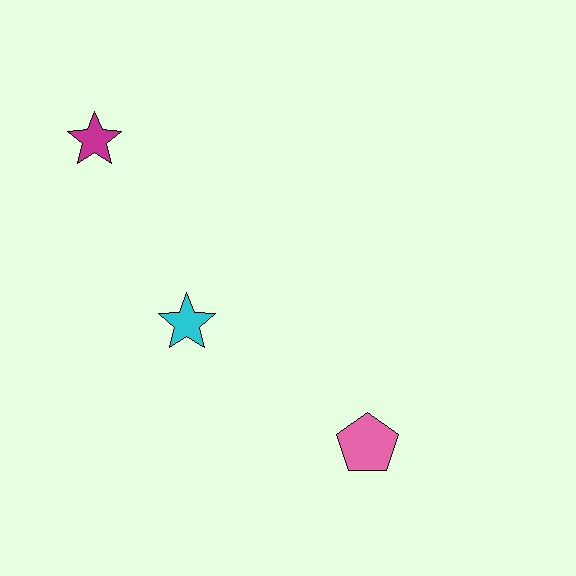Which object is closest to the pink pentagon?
The cyan star is closest to the pink pentagon.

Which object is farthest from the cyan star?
The pink pentagon is farthest from the cyan star.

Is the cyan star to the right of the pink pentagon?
No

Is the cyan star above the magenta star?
No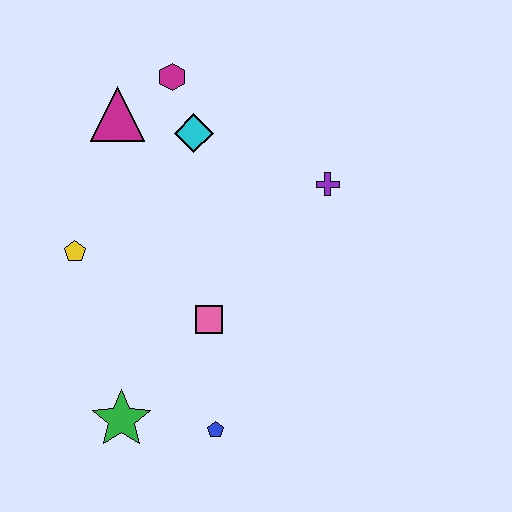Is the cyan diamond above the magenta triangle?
No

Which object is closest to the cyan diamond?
The magenta hexagon is closest to the cyan diamond.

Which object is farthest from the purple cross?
The green star is farthest from the purple cross.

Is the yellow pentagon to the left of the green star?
Yes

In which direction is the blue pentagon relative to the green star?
The blue pentagon is to the right of the green star.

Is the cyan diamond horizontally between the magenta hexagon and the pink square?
Yes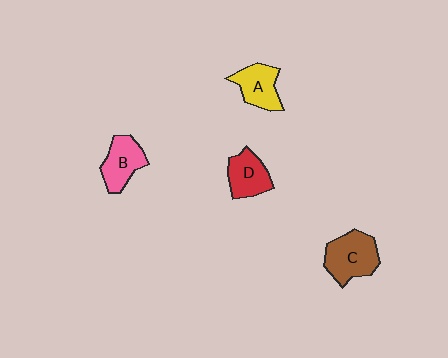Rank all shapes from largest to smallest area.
From largest to smallest: C (brown), B (pink), A (yellow), D (red).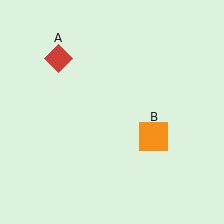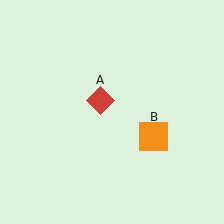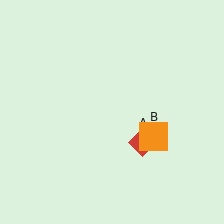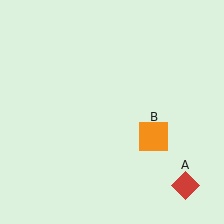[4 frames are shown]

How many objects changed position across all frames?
1 object changed position: red diamond (object A).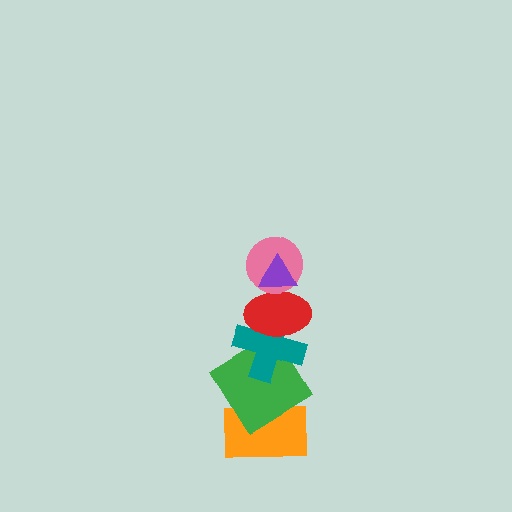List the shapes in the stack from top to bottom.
From top to bottom: the purple triangle, the pink circle, the red ellipse, the teal cross, the green diamond, the orange rectangle.